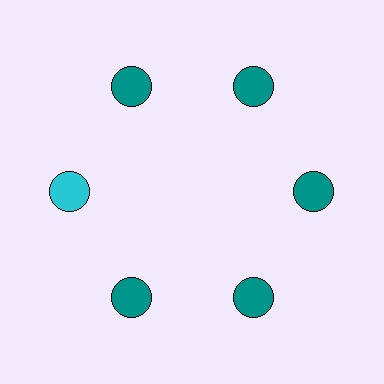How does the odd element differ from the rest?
It has a different color: cyan instead of teal.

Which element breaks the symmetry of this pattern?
The cyan circle at roughly the 9 o'clock position breaks the symmetry. All other shapes are teal circles.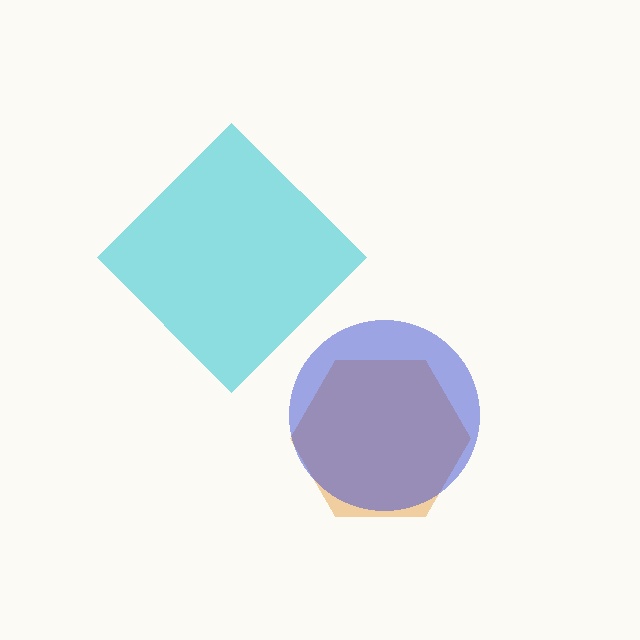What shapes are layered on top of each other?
The layered shapes are: a cyan diamond, an orange hexagon, a blue circle.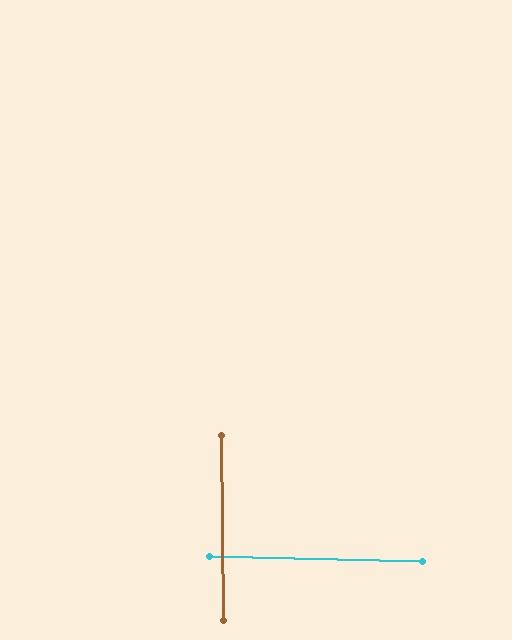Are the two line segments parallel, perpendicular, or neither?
Perpendicular — they meet at approximately 88°.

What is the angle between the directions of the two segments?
Approximately 88 degrees.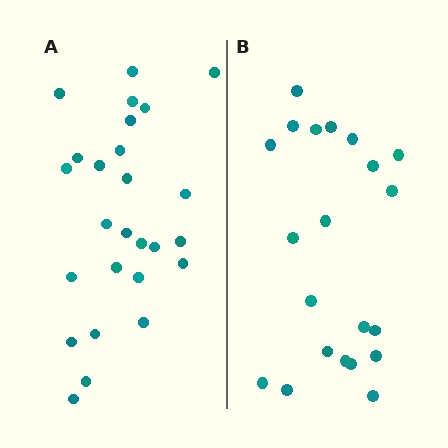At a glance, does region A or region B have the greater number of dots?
Region A (the left region) has more dots.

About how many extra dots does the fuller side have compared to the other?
Region A has about 5 more dots than region B.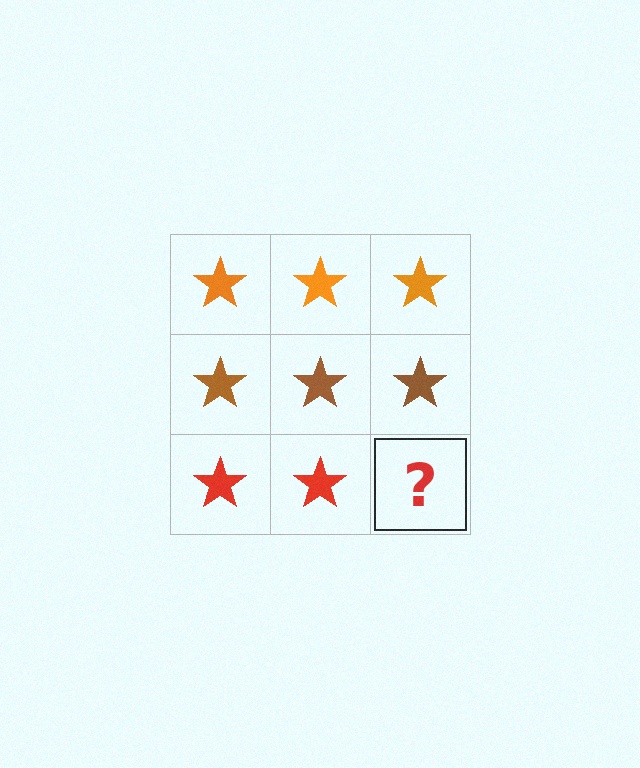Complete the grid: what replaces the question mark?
The question mark should be replaced with a red star.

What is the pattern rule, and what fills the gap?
The rule is that each row has a consistent color. The gap should be filled with a red star.